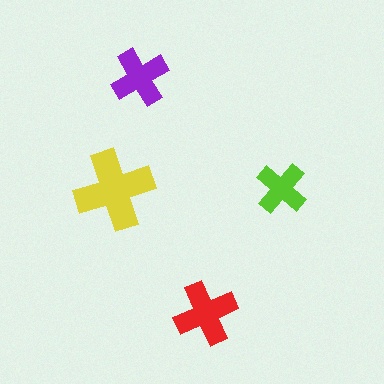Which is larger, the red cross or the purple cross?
The red one.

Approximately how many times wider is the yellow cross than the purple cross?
About 1.5 times wider.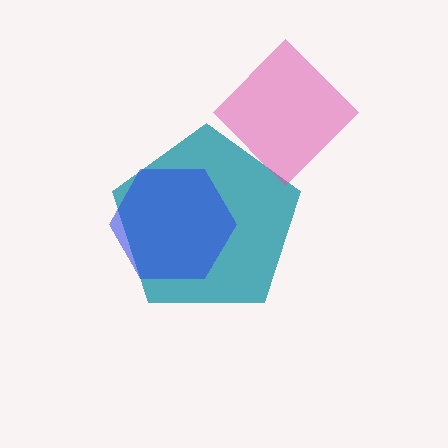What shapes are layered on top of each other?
The layered shapes are: a teal pentagon, a pink diamond, a blue hexagon.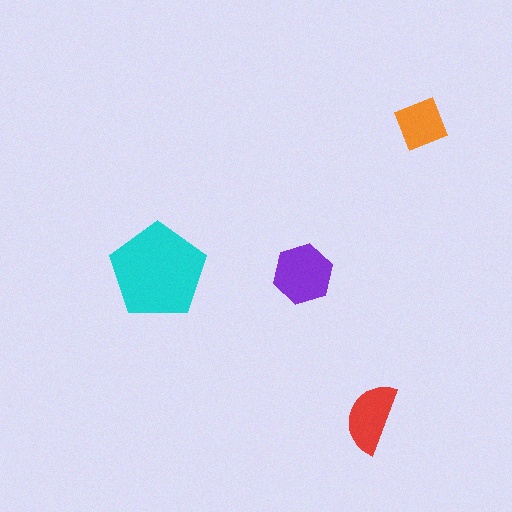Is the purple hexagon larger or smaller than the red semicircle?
Larger.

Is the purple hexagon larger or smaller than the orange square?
Larger.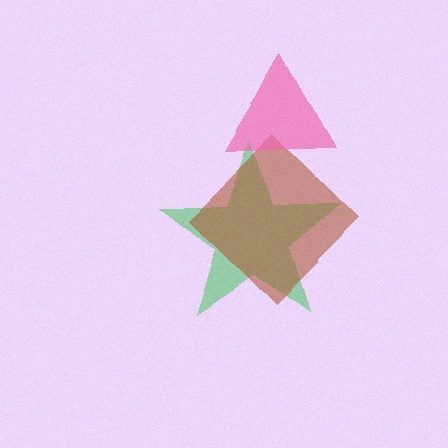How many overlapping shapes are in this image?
There are 3 overlapping shapes in the image.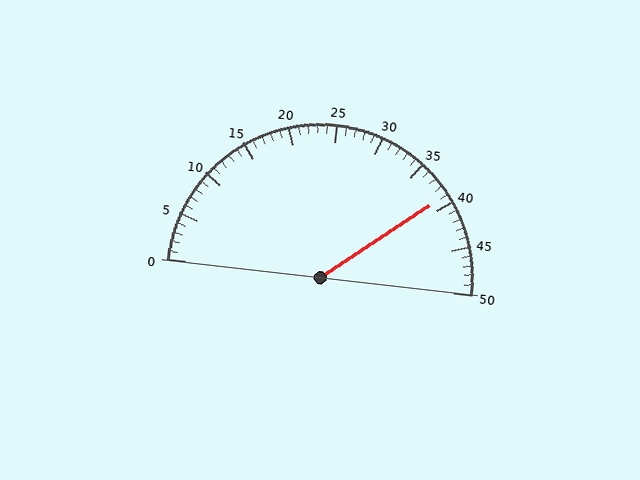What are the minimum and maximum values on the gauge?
The gauge ranges from 0 to 50.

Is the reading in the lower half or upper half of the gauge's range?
The reading is in the upper half of the range (0 to 50).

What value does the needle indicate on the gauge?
The needle indicates approximately 39.